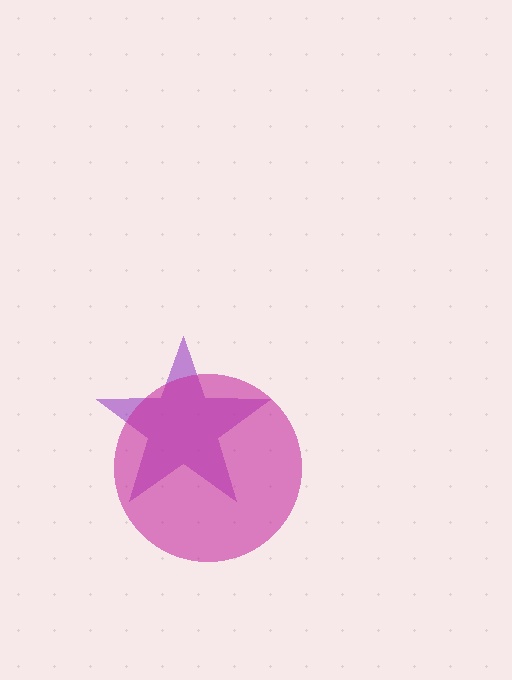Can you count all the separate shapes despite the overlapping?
Yes, there are 2 separate shapes.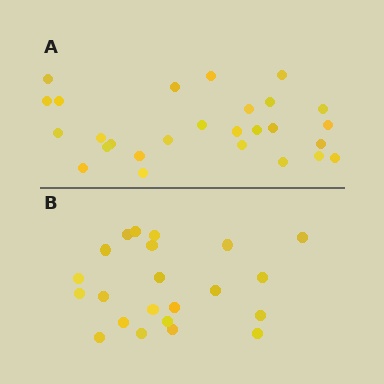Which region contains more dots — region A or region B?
Region A (the top region) has more dots.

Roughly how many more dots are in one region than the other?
Region A has about 5 more dots than region B.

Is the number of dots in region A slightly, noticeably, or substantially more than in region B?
Region A has only slightly more — the two regions are fairly close. The ratio is roughly 1.2 to 1.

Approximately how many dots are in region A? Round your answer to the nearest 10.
About 30 dots. (The exact count is 27, which rounds to 30.)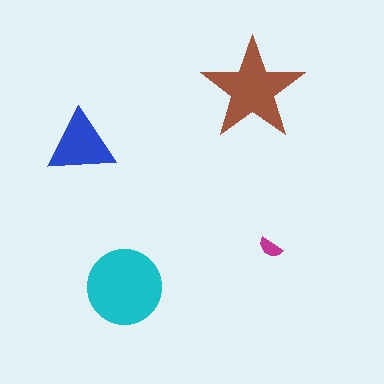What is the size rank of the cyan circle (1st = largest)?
1st.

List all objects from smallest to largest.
The magenta semicircle, the blue triangle, the brown star, the cyan circle.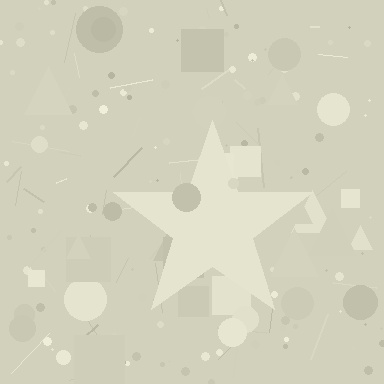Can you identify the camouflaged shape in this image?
The camouflaged shape is a star.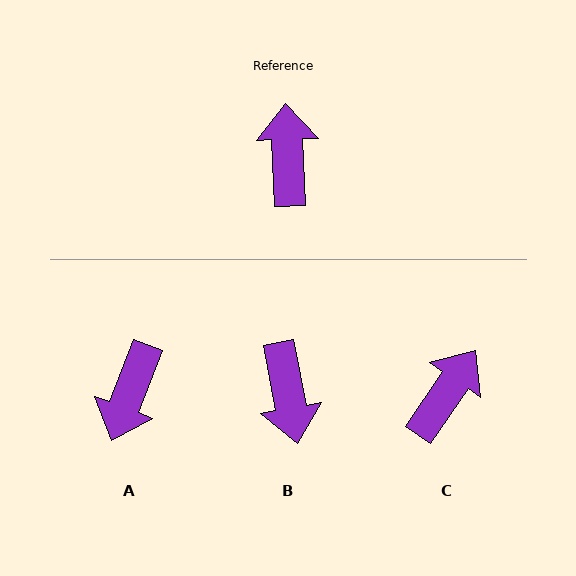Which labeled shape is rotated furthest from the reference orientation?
B, about 172 degrees away.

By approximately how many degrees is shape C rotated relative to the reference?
Approximately 36 degrees clockwise.